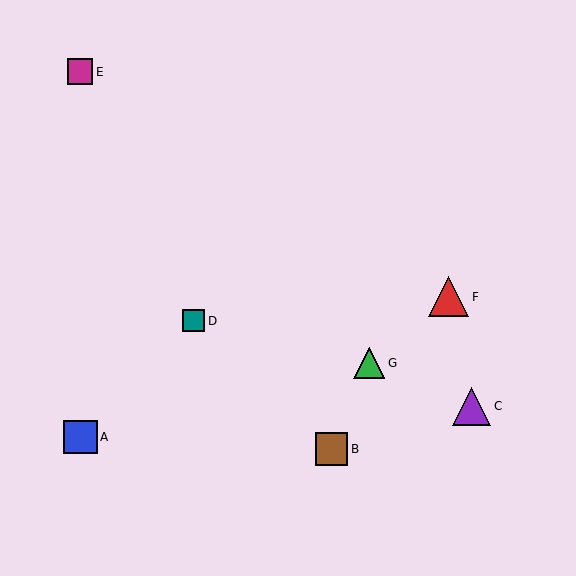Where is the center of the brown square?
The center of the brown square is at (332, 449).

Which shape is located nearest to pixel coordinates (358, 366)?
The green triangle (labeled G) at (369, 363) is nearest to that location.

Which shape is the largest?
The red triangle (labeled F) is the largest.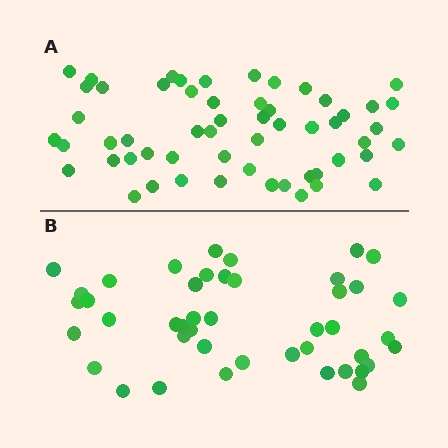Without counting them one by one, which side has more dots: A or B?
Region A (the top region) has more dots.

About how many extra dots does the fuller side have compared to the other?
Region A has roughly 12 or so more dots than region B.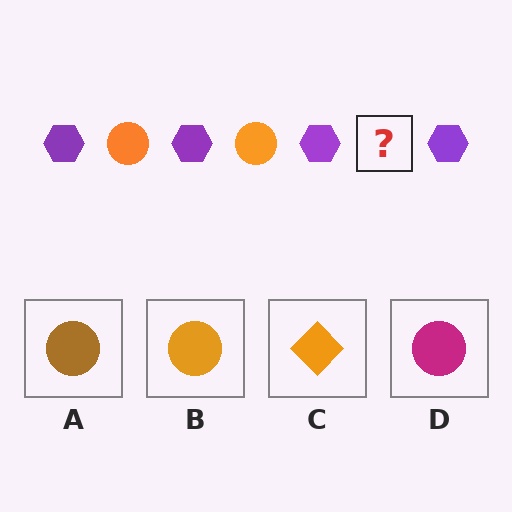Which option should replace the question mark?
Option B.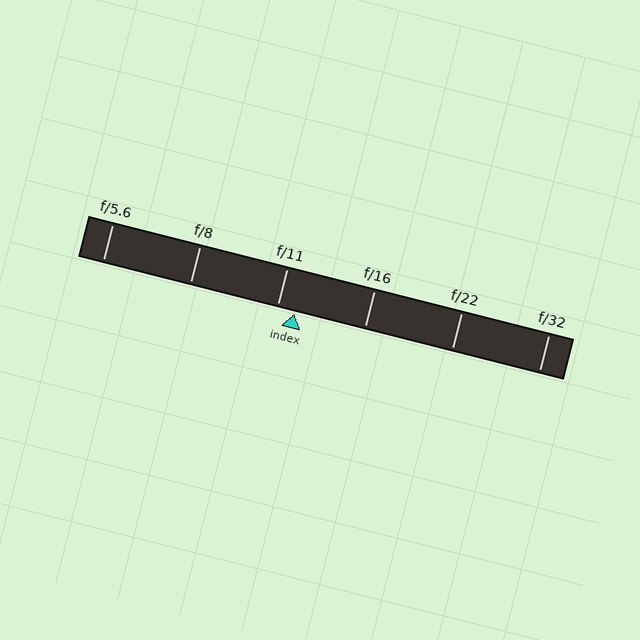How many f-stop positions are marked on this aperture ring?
There are 6 f-stop positions marked.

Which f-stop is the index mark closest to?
The index mark is closest to f/11.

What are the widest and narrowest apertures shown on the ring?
The widest aperture shown is f/5.6 and the narrowest is f/32.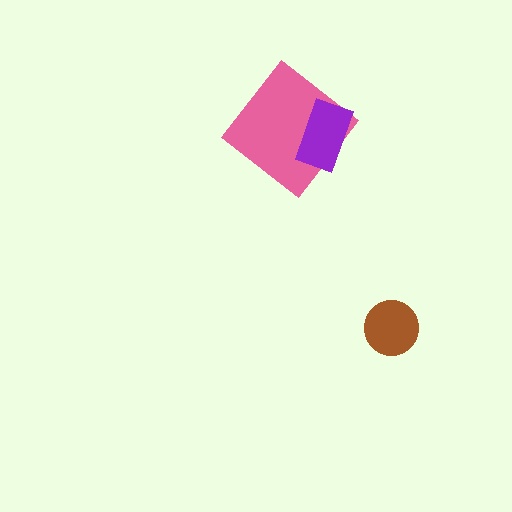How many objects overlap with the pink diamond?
1 object overlaps with the pink diamond.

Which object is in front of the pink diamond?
The purple rectangle is in front of the pink diamond.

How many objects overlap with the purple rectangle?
1 object overlaps with the purple rectangle.